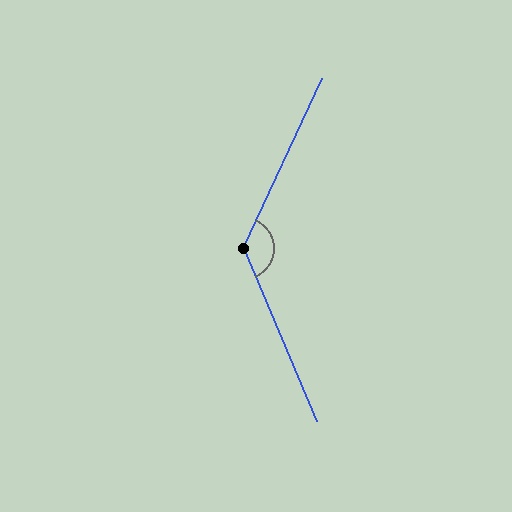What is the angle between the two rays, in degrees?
Approximately 132 degrees.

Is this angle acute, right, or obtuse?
It is obtuse.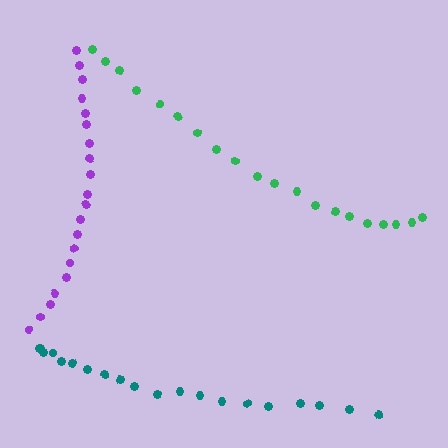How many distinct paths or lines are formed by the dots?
There are 3 distinct paths.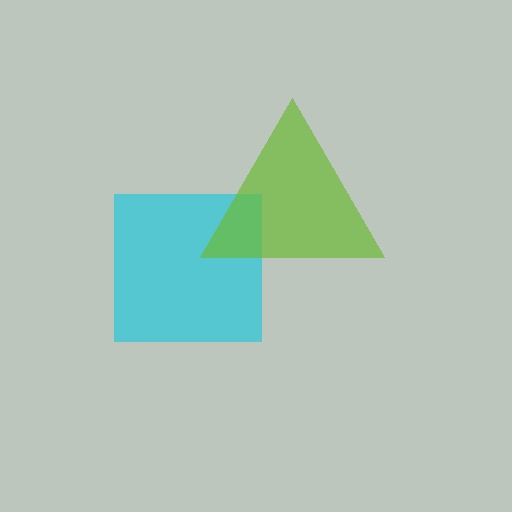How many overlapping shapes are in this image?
There are 2 overlapping shapes in the image.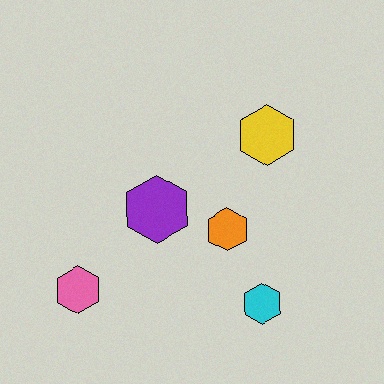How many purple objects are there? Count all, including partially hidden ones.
There is 1 purple object.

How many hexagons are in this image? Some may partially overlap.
There are 5 hexagons.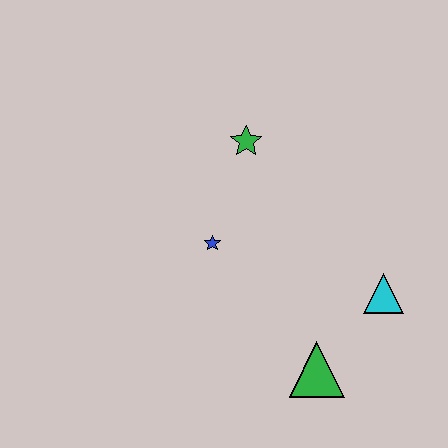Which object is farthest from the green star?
The green triangle is farthest from the green star.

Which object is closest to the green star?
The blue star is closest to the green star.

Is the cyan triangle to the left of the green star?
No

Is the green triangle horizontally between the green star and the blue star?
No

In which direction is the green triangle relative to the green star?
The green triangle is below the green star.